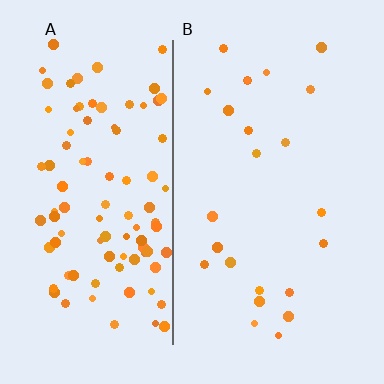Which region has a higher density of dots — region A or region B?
A (the left).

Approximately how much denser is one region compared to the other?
Approximately 4.1× — region A over region B.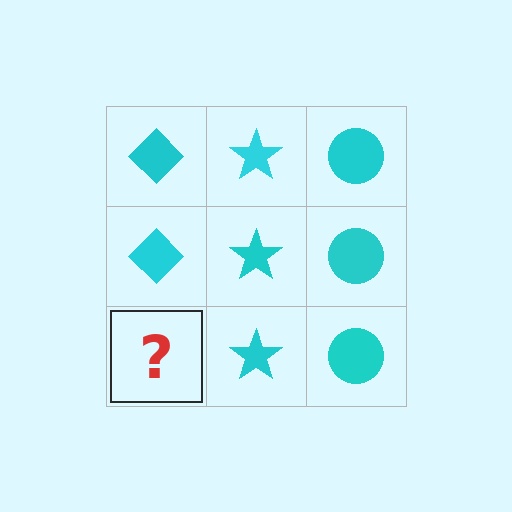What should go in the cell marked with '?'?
The missing cell should contain a cyan diamond.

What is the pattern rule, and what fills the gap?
The rule is that each column has a consistent shape. The gap should be filled with a cyan diamond.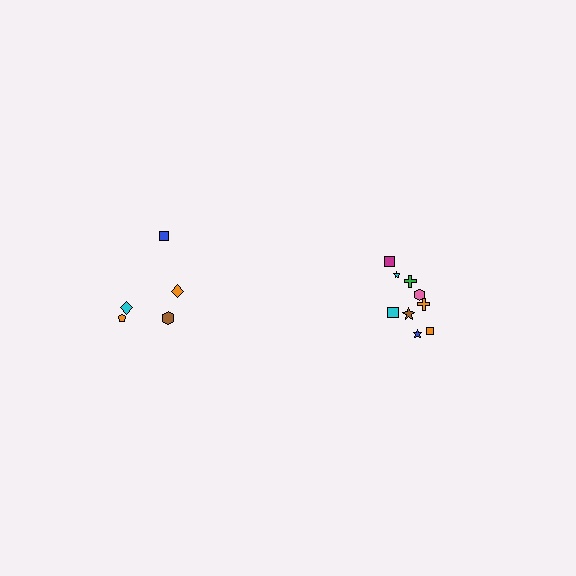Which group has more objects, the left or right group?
The right group.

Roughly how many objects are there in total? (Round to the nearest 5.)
Roughly 15 objects in total.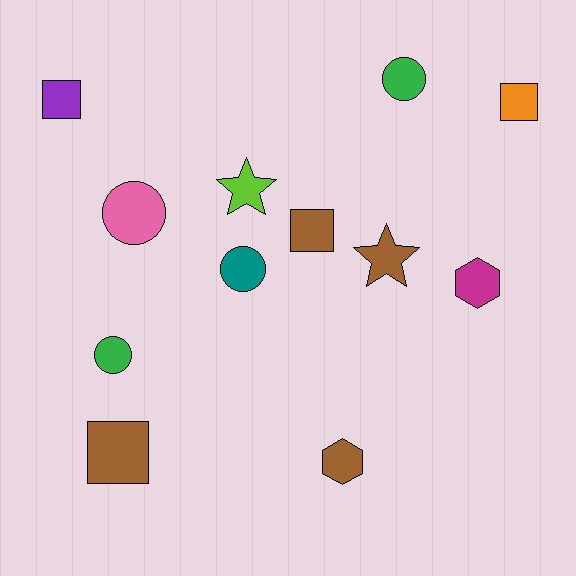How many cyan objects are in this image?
There are no cyan objects.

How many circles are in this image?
There are 4 circles.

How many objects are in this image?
There are 12 objects.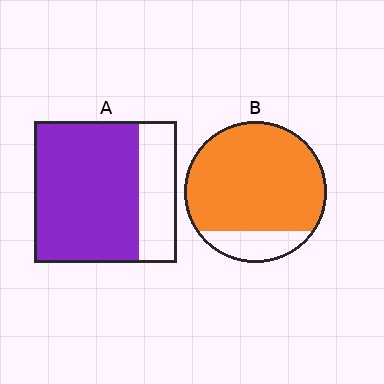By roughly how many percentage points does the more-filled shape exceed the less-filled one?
By roughly 10 percentage points (B over A).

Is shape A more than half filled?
Yes.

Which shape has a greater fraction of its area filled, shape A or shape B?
Shape B.